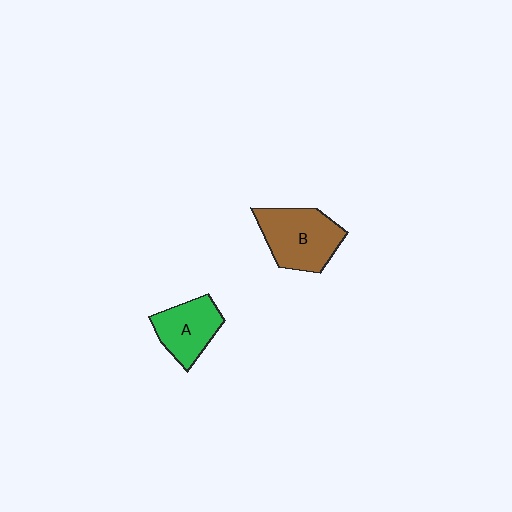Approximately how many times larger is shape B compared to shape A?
Approximately 1.3 times.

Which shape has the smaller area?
Shape A (green).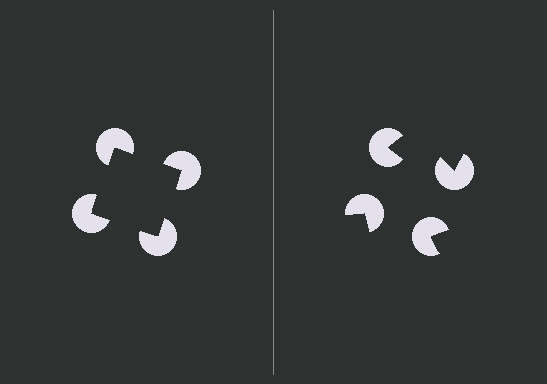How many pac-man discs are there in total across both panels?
8 — 4 on each side.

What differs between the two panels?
The pac-man discs are positioned identically on both sides; only the wedge orientations differ. On the left they align to a square; on the right they are misaligned.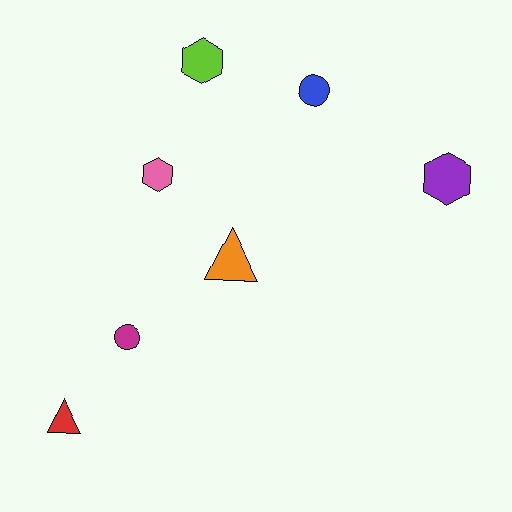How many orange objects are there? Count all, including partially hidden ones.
There is 1 orange object.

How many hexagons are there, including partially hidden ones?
There are 3 hexagons.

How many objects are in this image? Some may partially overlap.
There are 7 objects.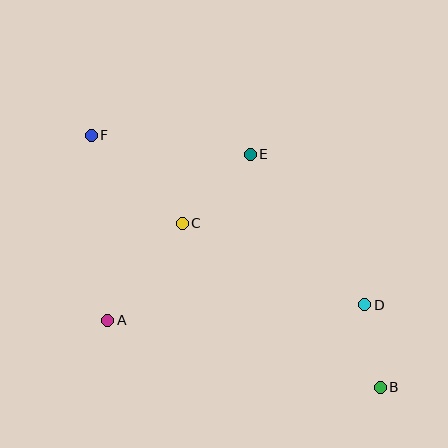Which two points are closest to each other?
Points B and D are closest to each other.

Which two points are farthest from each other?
Points B and F are farthest from each other.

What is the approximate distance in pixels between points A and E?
The distance between A and E is approximately 218 pixels.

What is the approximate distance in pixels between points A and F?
The distance between A and F is approximately 185 pixels.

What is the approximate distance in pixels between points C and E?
The distance between C and E is approximately 97 pixels.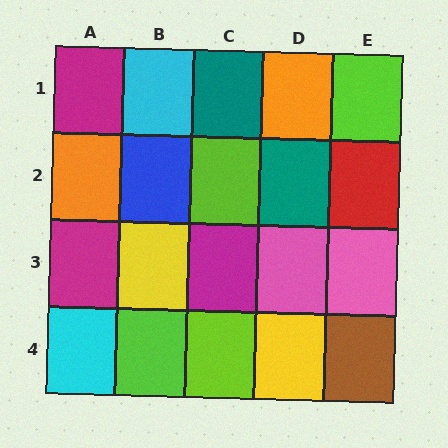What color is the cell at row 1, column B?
Cyan.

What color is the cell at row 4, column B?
Lime.